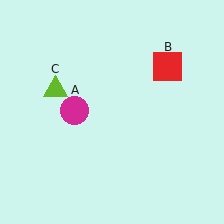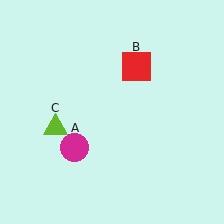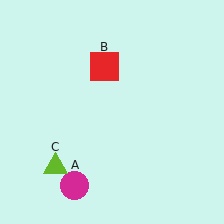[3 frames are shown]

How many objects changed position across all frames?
3 objects changed position: magenta circle (object A), red square (object B), lime triangle (object C).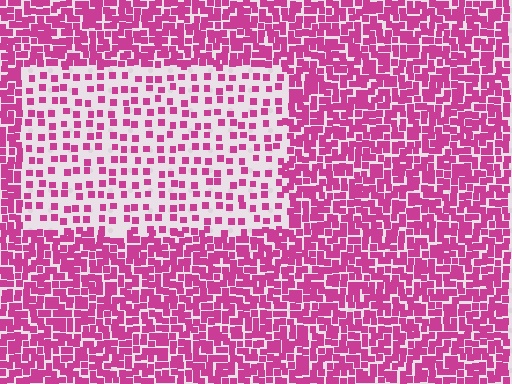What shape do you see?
I see a rectangle.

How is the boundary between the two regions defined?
The boundary is defined by a change in element density (approximately 2.6x ratio). All elements are the same color, size, and shape.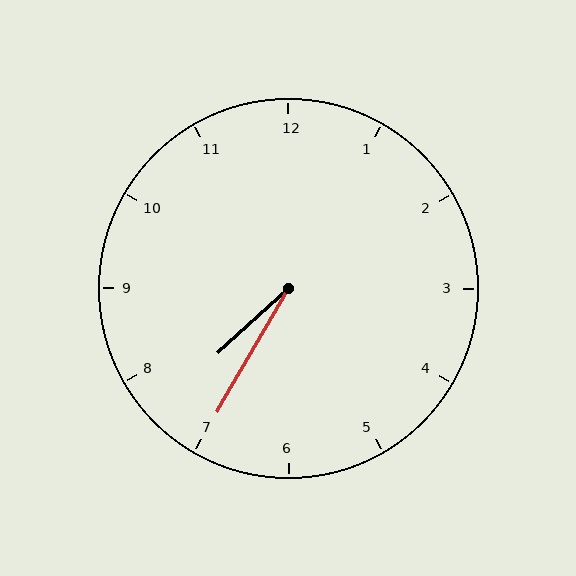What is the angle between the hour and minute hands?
Approximately 18 degrees.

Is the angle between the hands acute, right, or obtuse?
It is acute.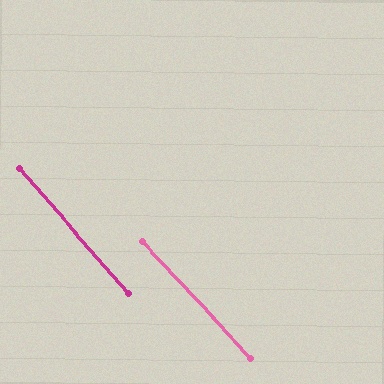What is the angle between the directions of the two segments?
Approximately 2 degrees.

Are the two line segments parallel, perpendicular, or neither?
Parallel — their directions differ by only 2.0°.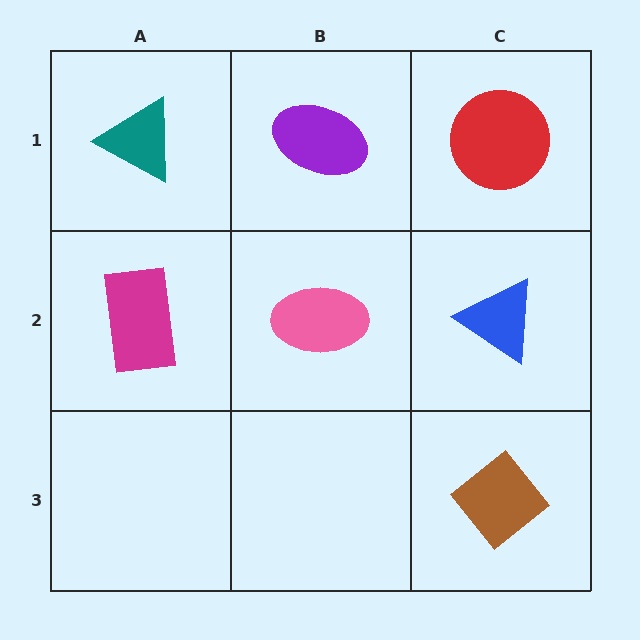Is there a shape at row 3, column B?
No, that cell is empty.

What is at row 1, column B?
A purple ellipse.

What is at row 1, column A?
A teal triangle.